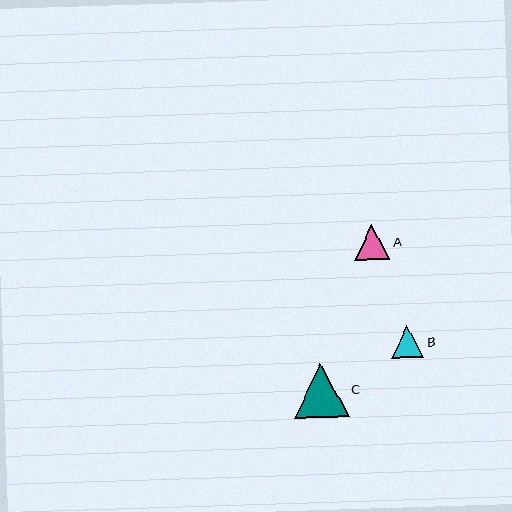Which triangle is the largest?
Triangle C is the largest with a size of approximately 54 pixels.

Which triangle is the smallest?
Triangle B is the smallest with a size of approximately 32 pixels.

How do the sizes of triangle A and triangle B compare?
Triangle A and triangle B are approximately the same size.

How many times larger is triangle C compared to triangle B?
Triangle C is approximately 1.7 times the size of triangle B.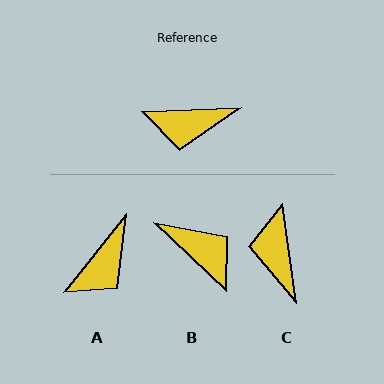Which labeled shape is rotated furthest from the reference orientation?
B, about 135 degrees away.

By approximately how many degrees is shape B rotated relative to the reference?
Approximately 135 degrees counter-clockwise.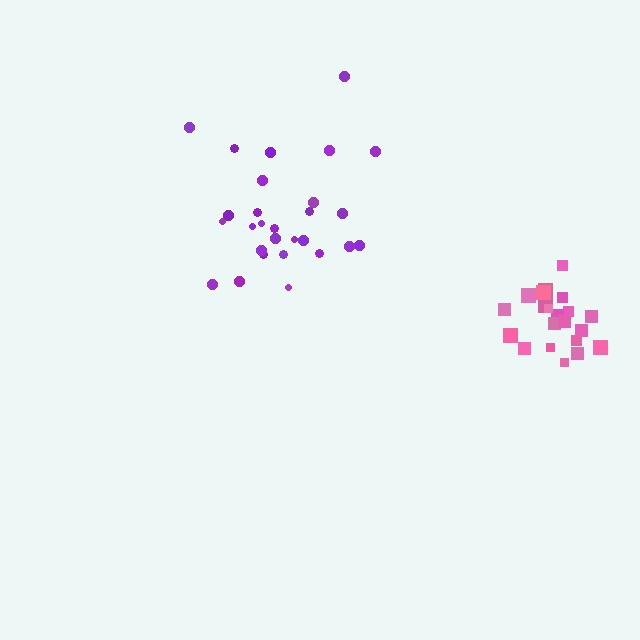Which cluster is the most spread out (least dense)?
Purple.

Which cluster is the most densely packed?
Pink.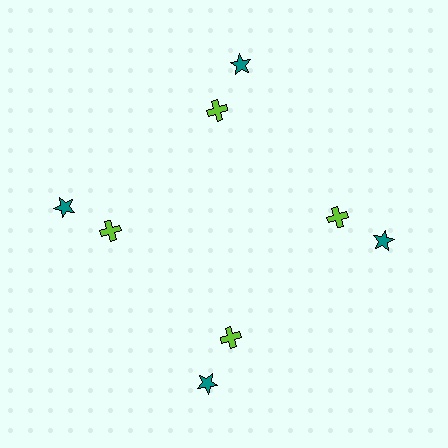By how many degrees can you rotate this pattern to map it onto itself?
The pattern maps onto itself every 90 degrees of rotation.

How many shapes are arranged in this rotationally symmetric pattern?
There are 8 shapes, arranged in 4 groups of 2.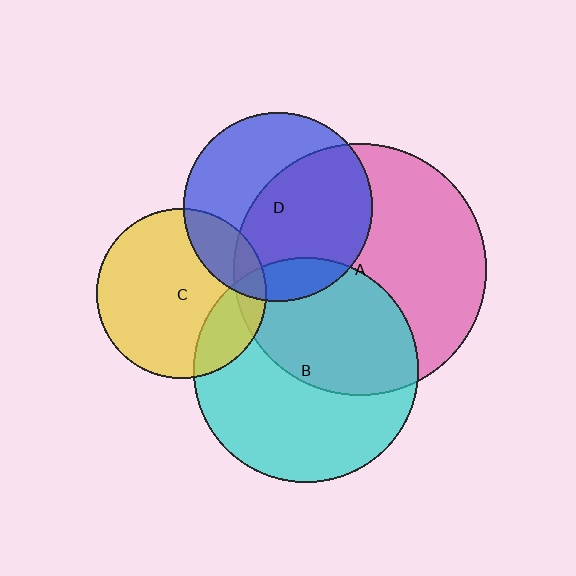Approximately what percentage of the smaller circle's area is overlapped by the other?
Approximately 20%.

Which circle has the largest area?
Circle A (pink).